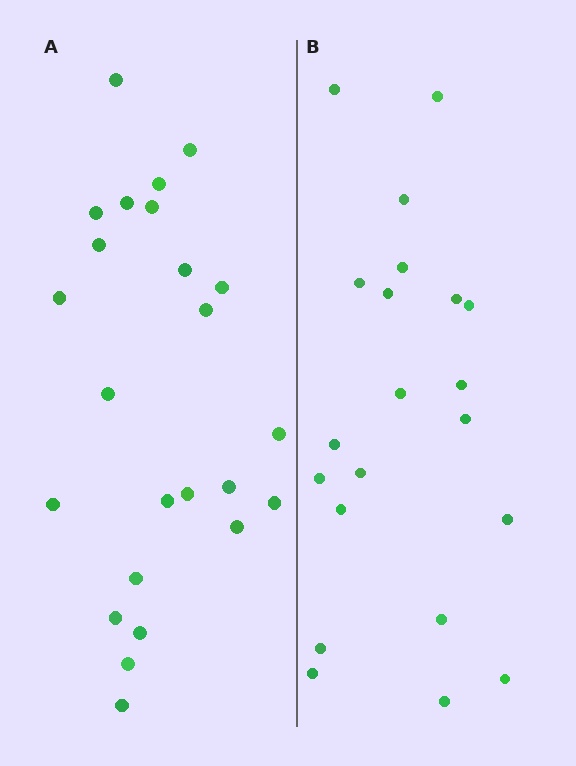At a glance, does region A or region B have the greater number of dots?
Region A (the left region) has more dots.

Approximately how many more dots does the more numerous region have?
Region A has just a few more — roughly 2 or 3 more dots than region B.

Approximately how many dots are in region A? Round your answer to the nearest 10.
About 20 dots. (The exact count is 24, which rounds to 20.)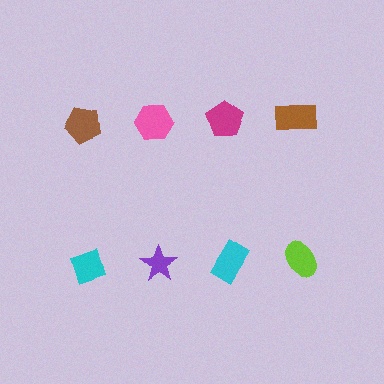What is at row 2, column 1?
A cyan diamond.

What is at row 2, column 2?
A purple star.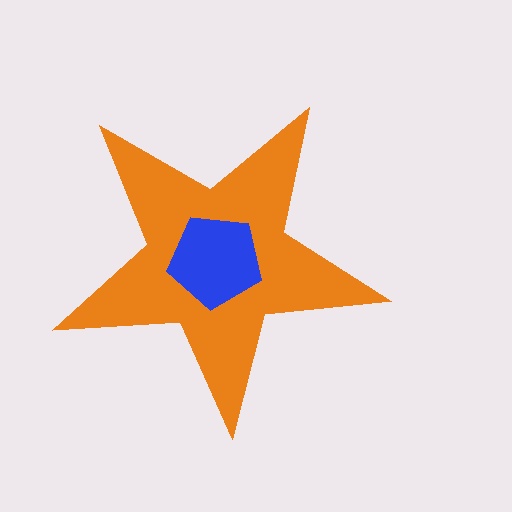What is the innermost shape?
The blue pentagon.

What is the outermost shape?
The orange star.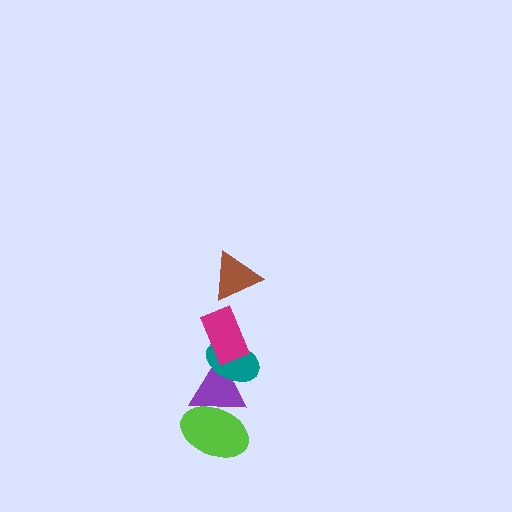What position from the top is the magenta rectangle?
The magenta rectangle is 2nd from the top.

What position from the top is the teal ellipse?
The teal ellipse is 3rd from the top.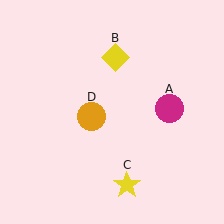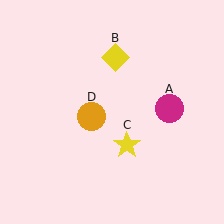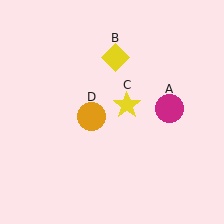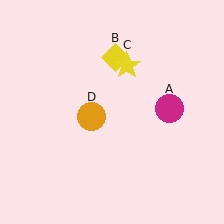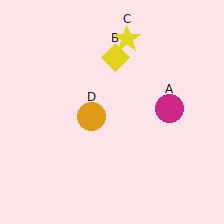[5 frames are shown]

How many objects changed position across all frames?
1 object changed position: yellow star (object C).